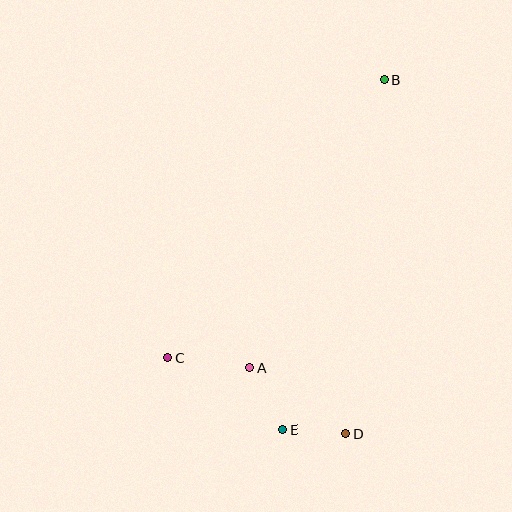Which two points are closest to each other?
Points D and E are closest to each other.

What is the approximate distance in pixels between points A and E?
The distance between A and E is approximately 69 pixels.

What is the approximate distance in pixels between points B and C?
The distance between B and C is approximately 352 pixels.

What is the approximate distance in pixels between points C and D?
The distance between C and D is approximately 194 pixels.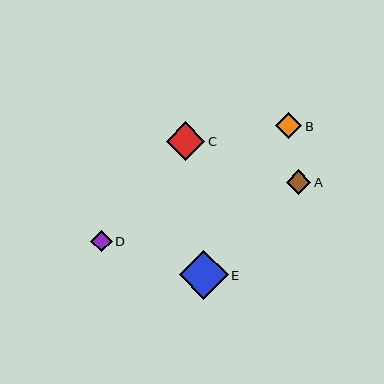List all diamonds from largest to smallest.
From largest to smallest: E, C, B, A, D.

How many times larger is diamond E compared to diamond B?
Diamond E is approximately 1.9 times the size of diamond B.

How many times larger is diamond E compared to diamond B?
Diamond E is approximately 1.9 times the size of diamond B.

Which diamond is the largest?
Diamond E is the largest with a size of approximately 49 pixels.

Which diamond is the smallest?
Diamond D is the smallest with a size of approximately 22 pixels.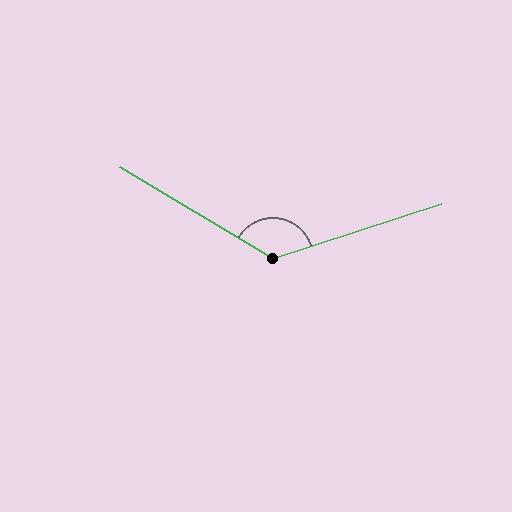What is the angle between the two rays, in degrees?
Approximately 131 degrees.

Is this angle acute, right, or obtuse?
It is obtuse.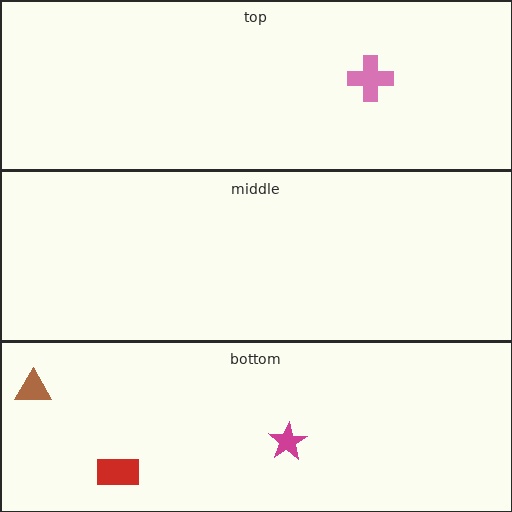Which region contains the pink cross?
The top region.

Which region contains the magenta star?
The bottom region.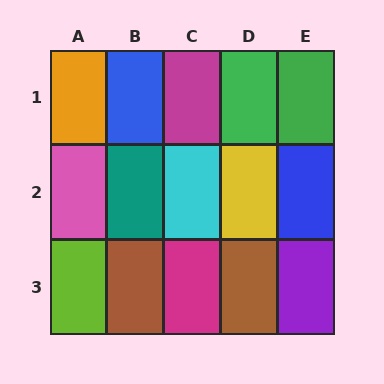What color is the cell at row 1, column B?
Blue.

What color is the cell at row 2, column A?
Pink.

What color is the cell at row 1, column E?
Green.